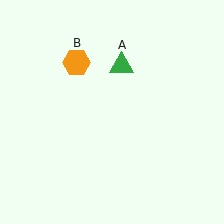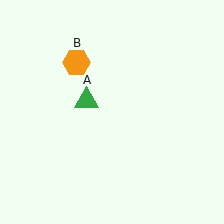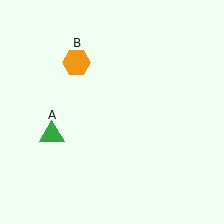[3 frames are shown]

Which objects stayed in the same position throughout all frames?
Orange hexagon (object B) remained stationary.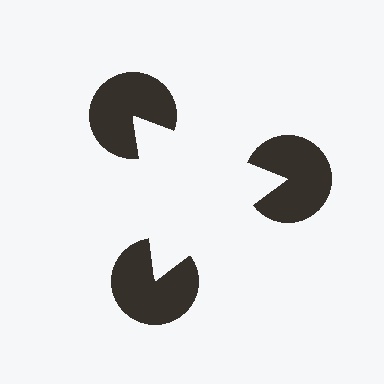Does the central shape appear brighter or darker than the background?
It typically appears slightly brighter than the background, even though no actual brightness change is drawn.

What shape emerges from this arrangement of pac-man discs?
An illusory triangle — its edges are inferred from the aligned wedge cuts in the pac-man discs, not physically drawn.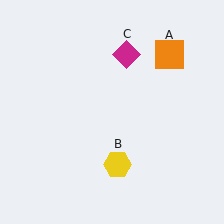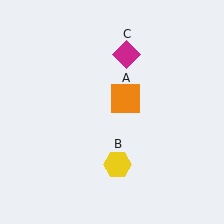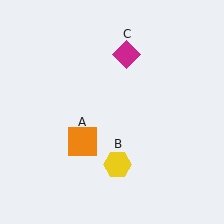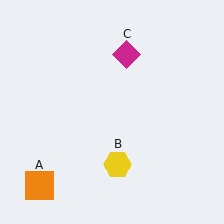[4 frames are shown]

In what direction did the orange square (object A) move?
The orange square (object A) moved down and to the left.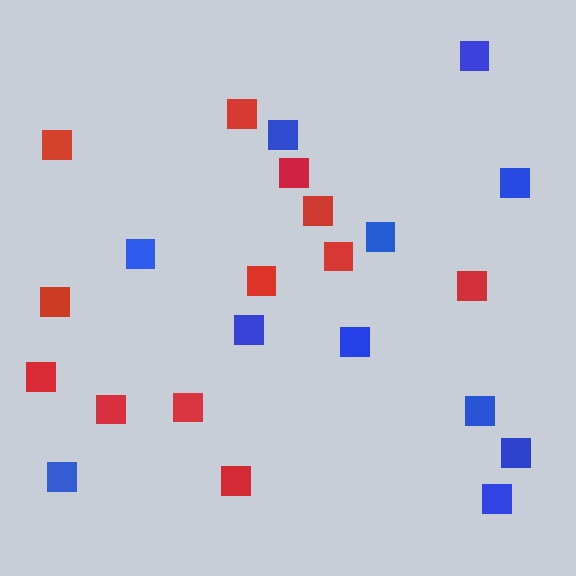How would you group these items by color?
There are 2 groups: one group of blue squares (11) and one group of red squares (12).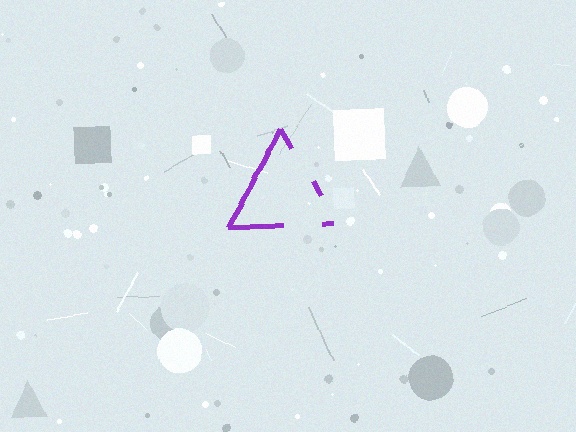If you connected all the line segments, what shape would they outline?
They would outline a triangle.